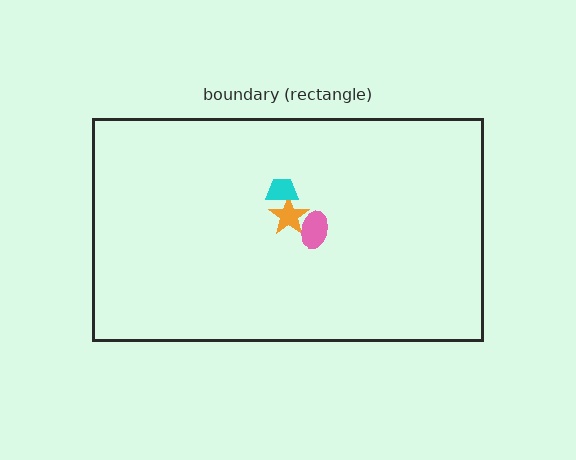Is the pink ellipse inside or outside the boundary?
Inside.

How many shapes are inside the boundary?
3 inside, 0 outside.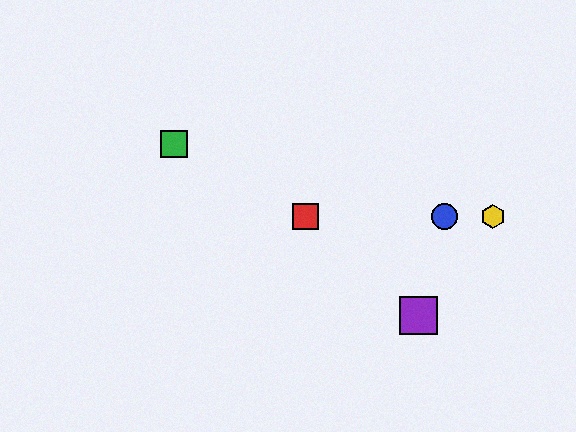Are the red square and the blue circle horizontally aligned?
Yes, both are at y≈217.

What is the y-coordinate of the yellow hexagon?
The yellow hexagon is at y≈217.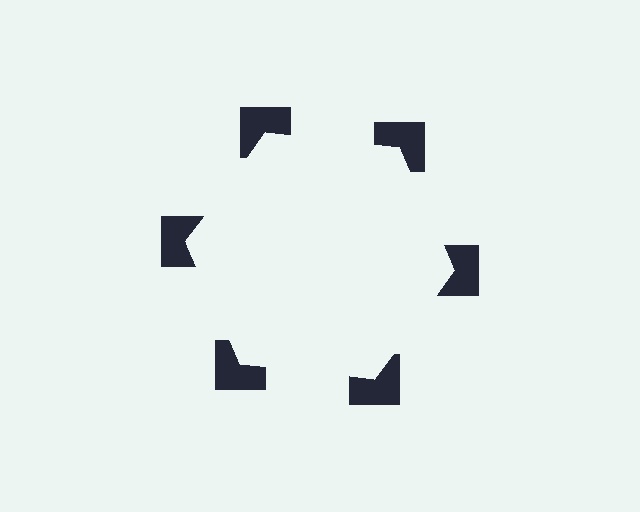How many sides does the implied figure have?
6 sides.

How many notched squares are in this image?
There are 6 — one at each vertex of the illusory hexagon.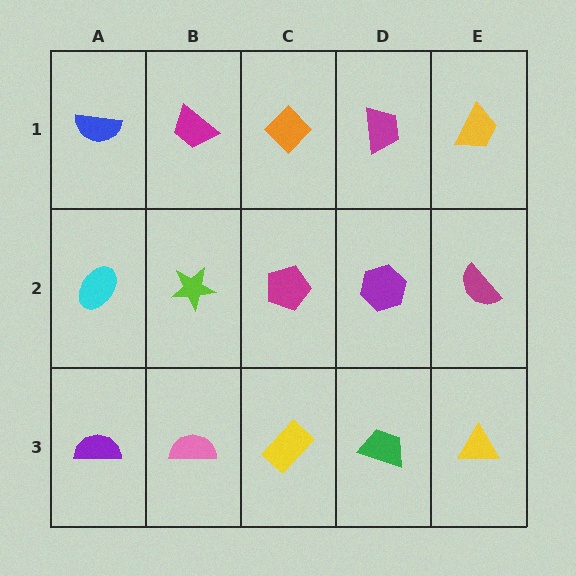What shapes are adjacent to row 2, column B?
A magenta trapezoid (row 1, column B), a pink semicircle (row 3, column B), a cyan ellipse (row 2, column A), a magenta pentagon (row 2, column C).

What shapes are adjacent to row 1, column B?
A lime star (row 2, column B), a blue semicircle (row 1, column A), an orange diamond (row 1, column C).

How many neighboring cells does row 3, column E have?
2.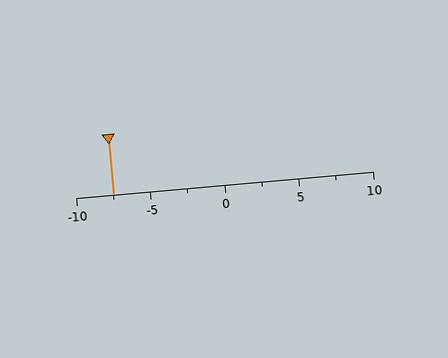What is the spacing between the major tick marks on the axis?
The major ticks are spaced 5 apart.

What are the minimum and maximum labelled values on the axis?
The axis runs from -10 to 10.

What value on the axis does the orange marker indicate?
The marker indicates approximately -7.5.